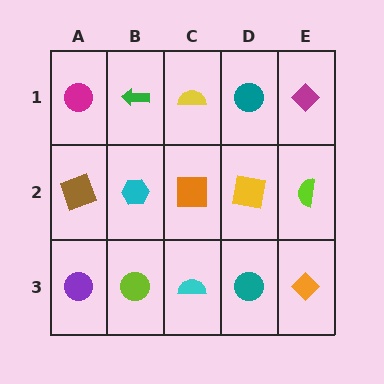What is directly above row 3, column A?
A brown square.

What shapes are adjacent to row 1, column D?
A yellow square (row 2, column D), a yellow semicircle (row 1, column C), a magenta diamond (row 1, column E).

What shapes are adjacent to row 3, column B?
A cyan hexagon (row 2, column B), a purple circle (row 3, column A), a cyan semicircle (row 3, column C).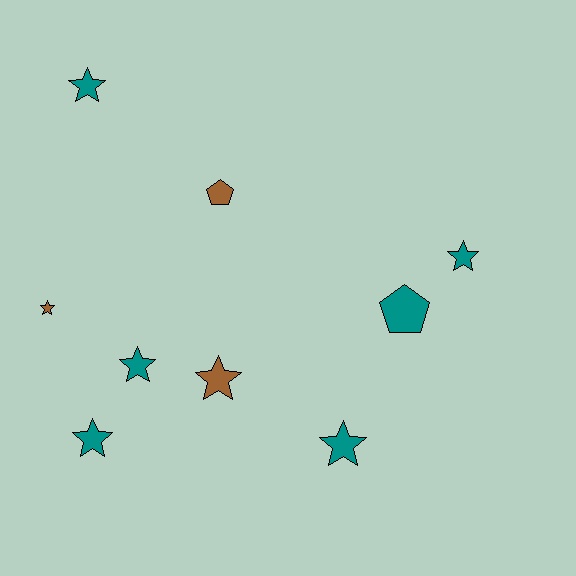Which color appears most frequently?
Teal, with 6 objects.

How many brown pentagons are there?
There is 1 brown pentagon.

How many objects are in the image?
There are 9 objects.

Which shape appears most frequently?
Star, with 7 objects.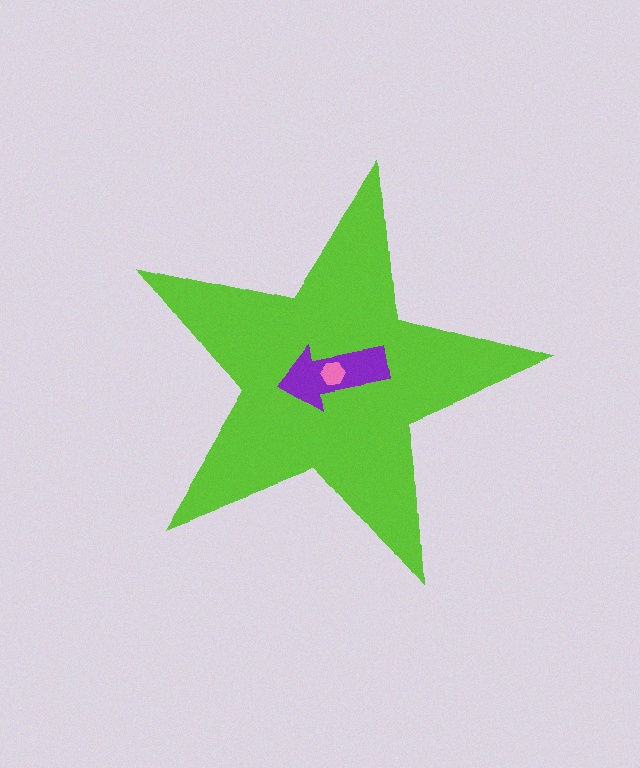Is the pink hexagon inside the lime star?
Yes.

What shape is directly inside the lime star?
The purple arrow.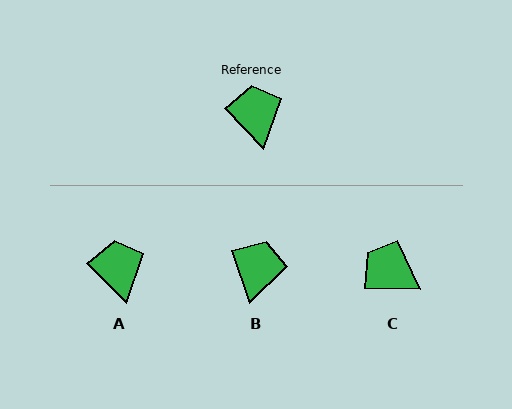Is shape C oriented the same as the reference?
No, it is off by about 45 degrees.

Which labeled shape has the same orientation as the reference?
A.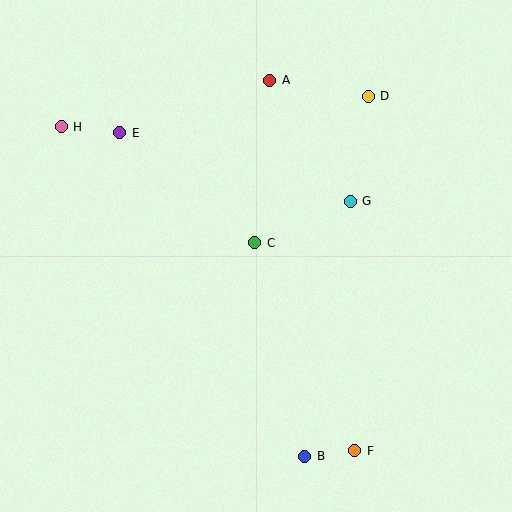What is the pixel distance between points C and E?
The distance between C and E is 174 pixels.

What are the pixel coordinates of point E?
Point E is at (120, 133).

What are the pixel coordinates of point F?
Point F is at (355, 451).